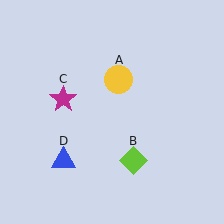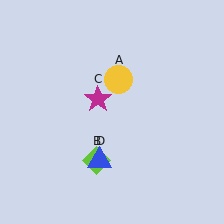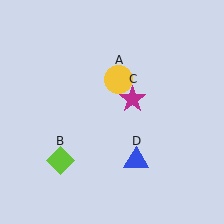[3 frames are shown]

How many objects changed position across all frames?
3 objects changed position: lime diamond (object B), magenta star (object C), blue triangle (object D).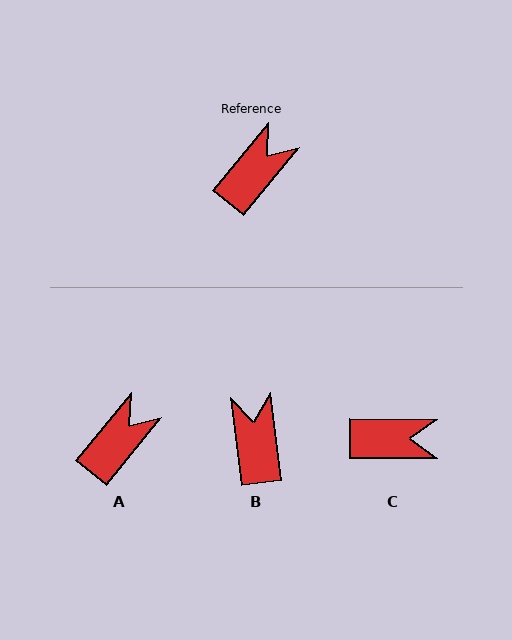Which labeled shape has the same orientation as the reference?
A.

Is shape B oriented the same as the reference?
No, it is off by about 46 degrees.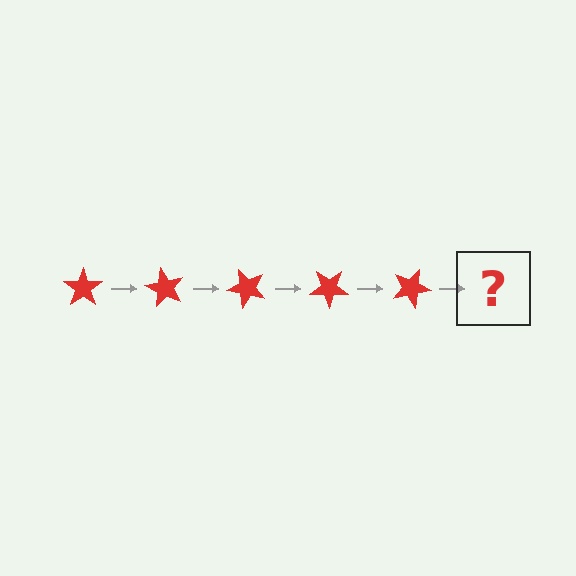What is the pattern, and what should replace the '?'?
The pattern is that the star rotates 60 degrees each step. The '?' should be a red star rotated 300 degrees.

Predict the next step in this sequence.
The next step is a red star rotated 300 degrees.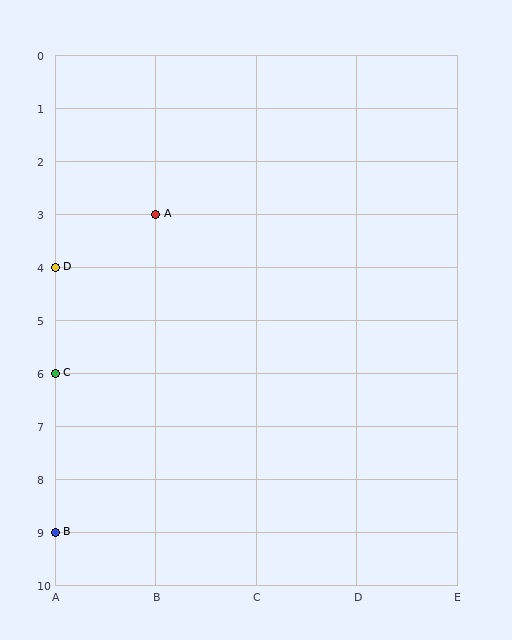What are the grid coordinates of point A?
Point A is at grid coordinates (B, 3).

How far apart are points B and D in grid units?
Points B and D are 5 rows apart.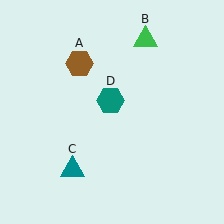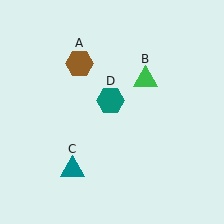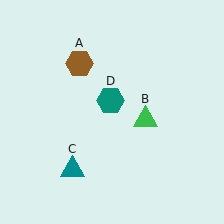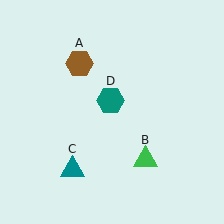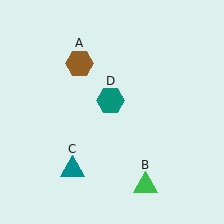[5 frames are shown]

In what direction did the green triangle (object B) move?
The green triangle (object B) moved down.